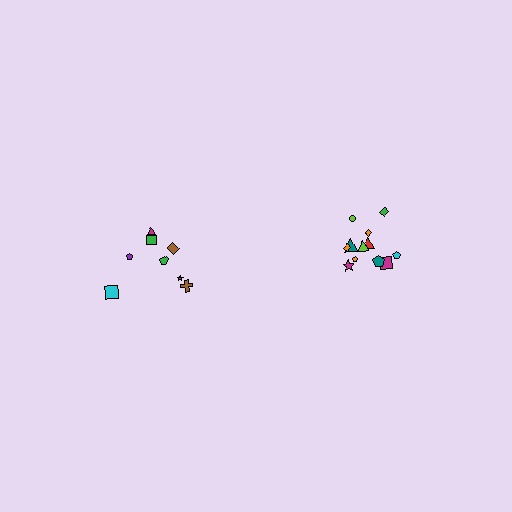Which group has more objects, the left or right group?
The right group.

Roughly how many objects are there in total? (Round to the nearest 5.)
Roughly 20 objects in total.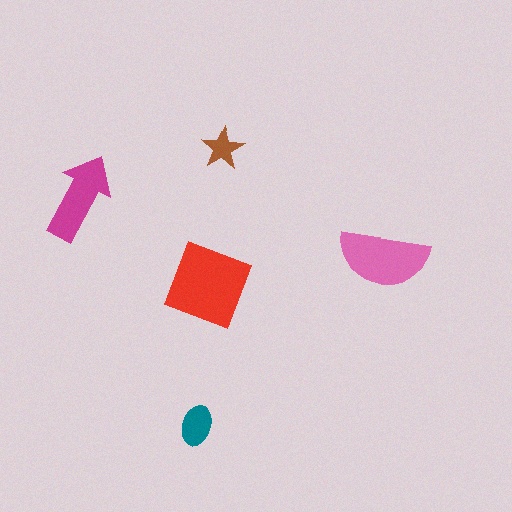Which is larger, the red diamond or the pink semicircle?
The red diamond.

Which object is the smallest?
The brown star.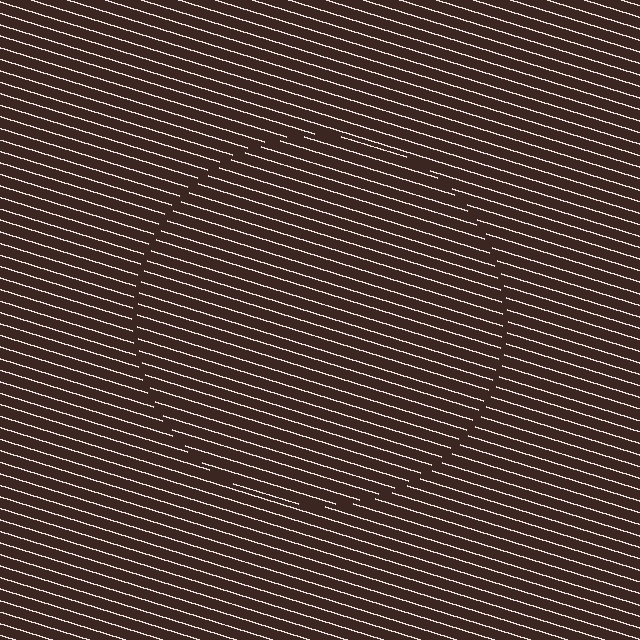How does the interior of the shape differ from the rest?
The interior of the shape contains the same grating, shifted by half a period — the contour is defined by the phase discontinuity where line-ends from the inner and outer gratings abut.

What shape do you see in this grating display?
An illusory circle. The interior of the shape contains the same grating, shifted by half a period — the contour is defined by the phase discontinuity where line-ends from the inner and outer gratings abut.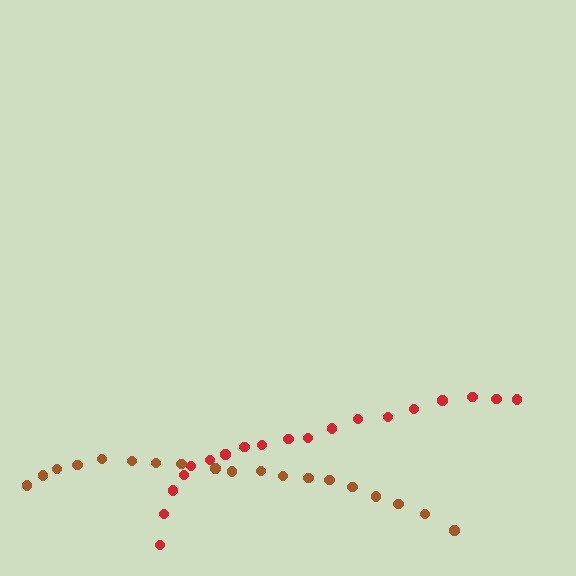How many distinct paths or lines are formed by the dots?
There are 2 distinct paths.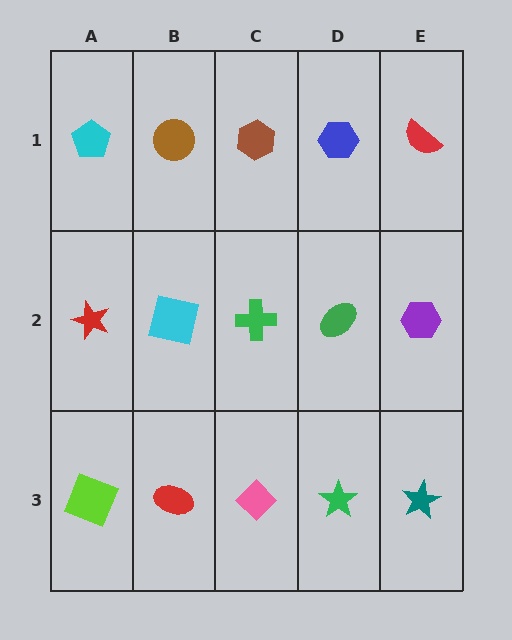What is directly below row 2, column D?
A green star.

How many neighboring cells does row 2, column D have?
4.